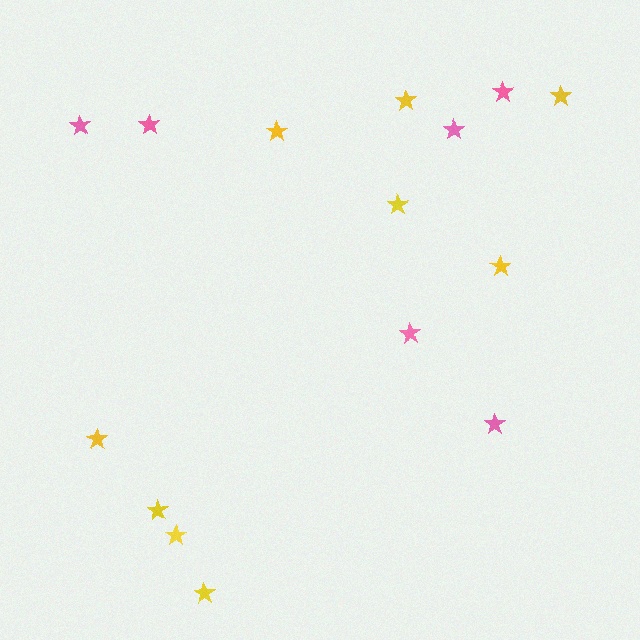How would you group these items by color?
There are 2 groups: one group of pink stars (6) and one group of yellow stars (9).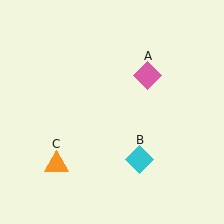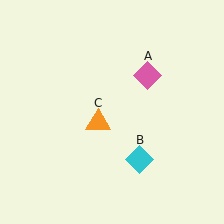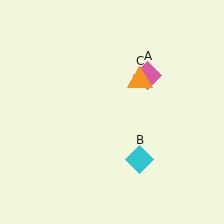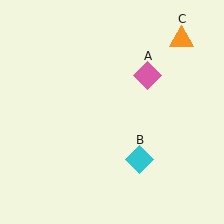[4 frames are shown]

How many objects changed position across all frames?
1 object changed position: orange triangle (object C).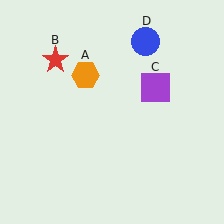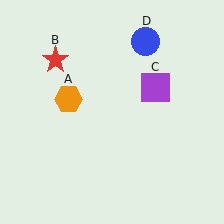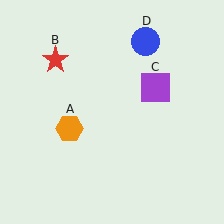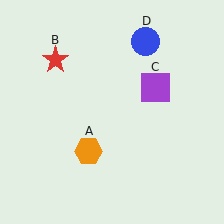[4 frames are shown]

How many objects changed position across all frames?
1 object changed position: orange hexagon (object A).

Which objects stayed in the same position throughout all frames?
Red star (object B) and purple square (object C) and blue circle (object D) remained stationary.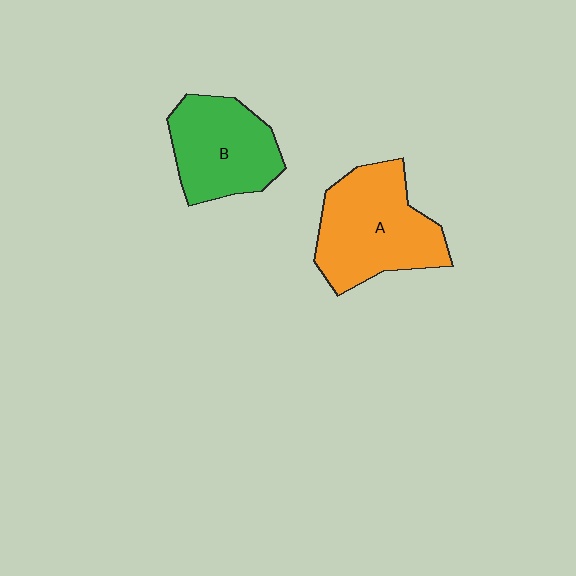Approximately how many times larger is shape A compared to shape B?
Approximately 1.2 times.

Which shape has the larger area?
Shape A (orange).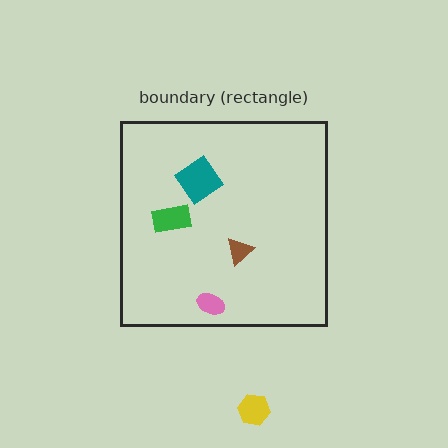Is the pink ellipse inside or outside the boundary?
Inside.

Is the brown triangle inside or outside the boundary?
Inside.